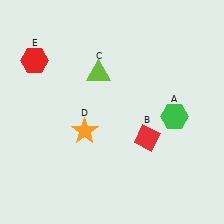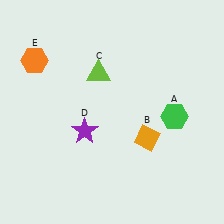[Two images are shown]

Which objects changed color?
B changed from red to orange. D changed from orange to purple. E changed from red to orange.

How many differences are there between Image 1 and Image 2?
There are 3 differences between the two images.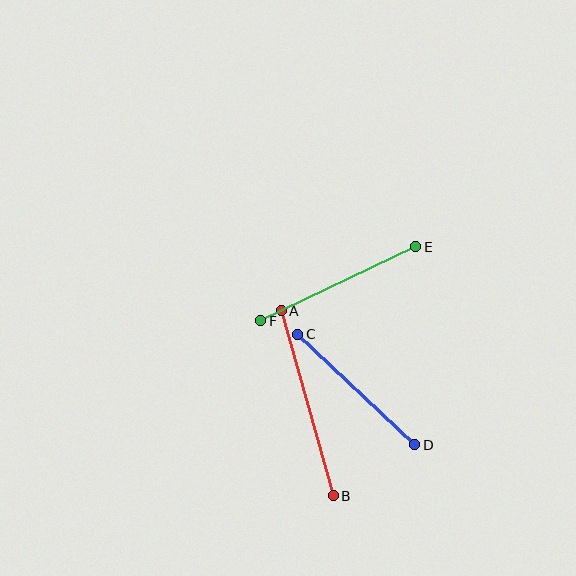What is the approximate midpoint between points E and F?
The midpoint is at approximately (338, 284) pixels.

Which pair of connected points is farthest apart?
Points A and B are farthest apart.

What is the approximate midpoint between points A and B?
The midpoint is at approximately (307, 403) pixels.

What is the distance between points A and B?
The distance is approximately 192 pixels.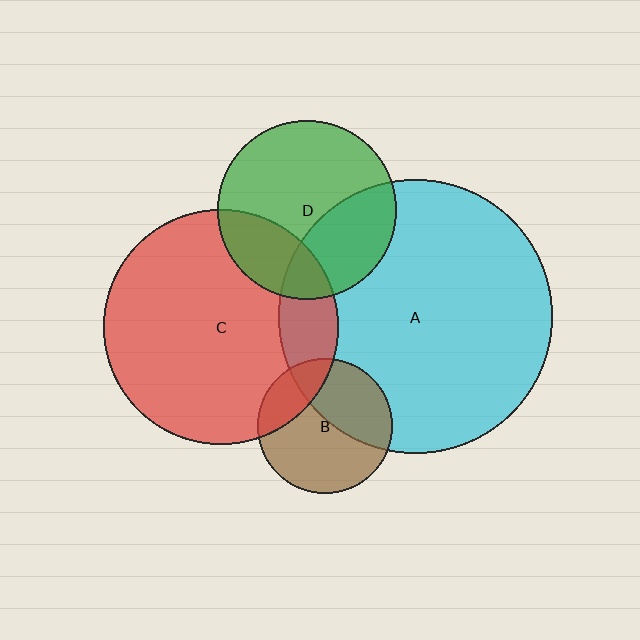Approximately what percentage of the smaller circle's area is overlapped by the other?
Approximately 25%.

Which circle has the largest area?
Circle A (cyan).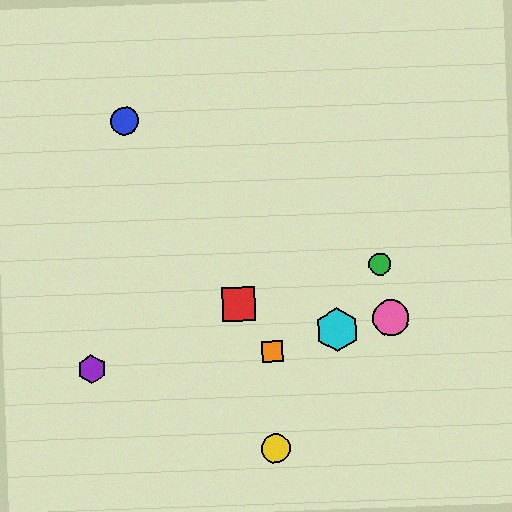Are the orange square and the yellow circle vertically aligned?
Yes, both are at x≈272.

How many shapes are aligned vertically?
2 shapes (the yellow circle, the orange square) are aligned vertically.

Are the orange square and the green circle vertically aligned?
No, the orange square is at x≈272 and the green circle is at x≈380.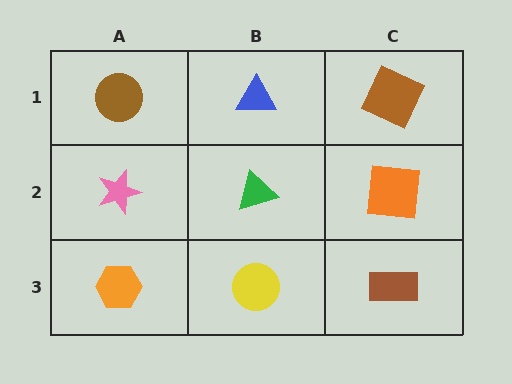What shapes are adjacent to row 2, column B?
A blue triangle (row 1, column B), a yellow circle (row 3, column B), a pink star (row 2, column A), an orange square (row 2, column C).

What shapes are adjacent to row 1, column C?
An orange square (row 2, column C), a blue triangle (row 1, column B).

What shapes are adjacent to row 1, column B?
A green triangle (row 2, column B), a brown circle (row 1, column A), a brown square (row 1, column C).